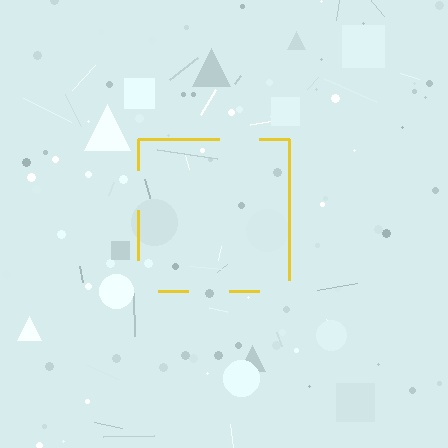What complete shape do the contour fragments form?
The contour fragments form a square.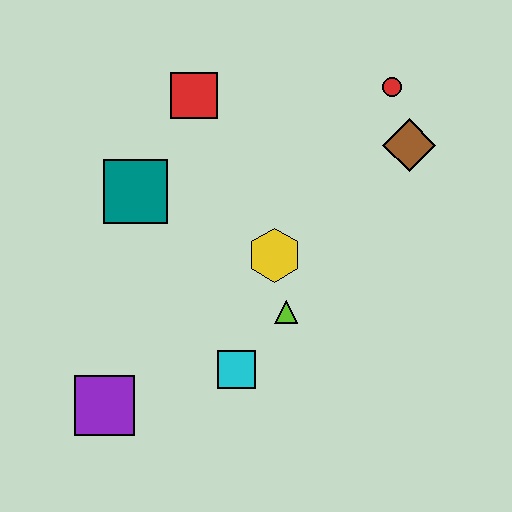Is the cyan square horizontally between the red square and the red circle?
Yes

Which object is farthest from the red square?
The purple square is farthest from the red square.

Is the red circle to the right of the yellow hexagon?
Yes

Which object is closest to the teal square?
The red square is closest to the teal square.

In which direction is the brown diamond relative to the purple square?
The brown diamond is to the right of the purple square.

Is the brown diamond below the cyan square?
No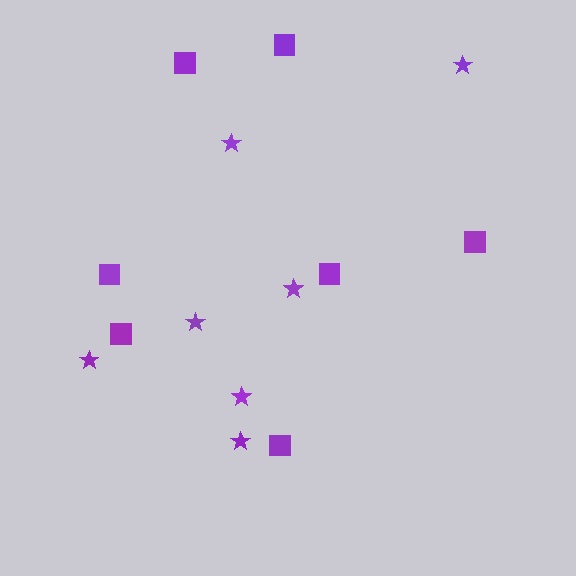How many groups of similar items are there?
There are 2 groups: one group of stars (7) and one group of squares (7).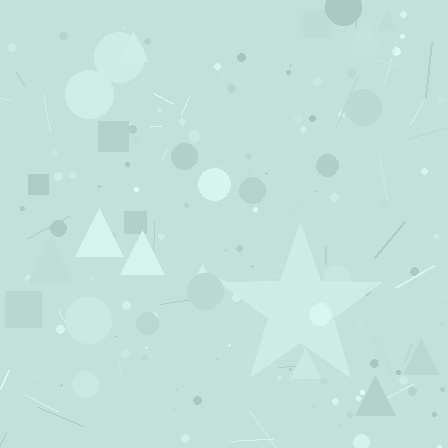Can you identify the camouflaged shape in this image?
The camouflaged shape is a star.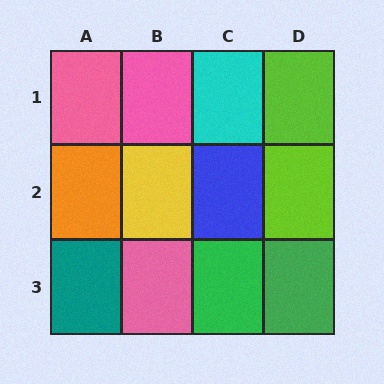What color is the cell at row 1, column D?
Lime.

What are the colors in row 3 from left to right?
Teal, pink, green, green.